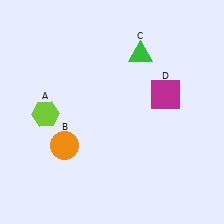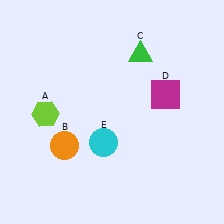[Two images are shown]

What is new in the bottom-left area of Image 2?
A cyan circle (E) was added in the bottom-left area of Image 2.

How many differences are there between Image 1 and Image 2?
There is 1 difference between the two images.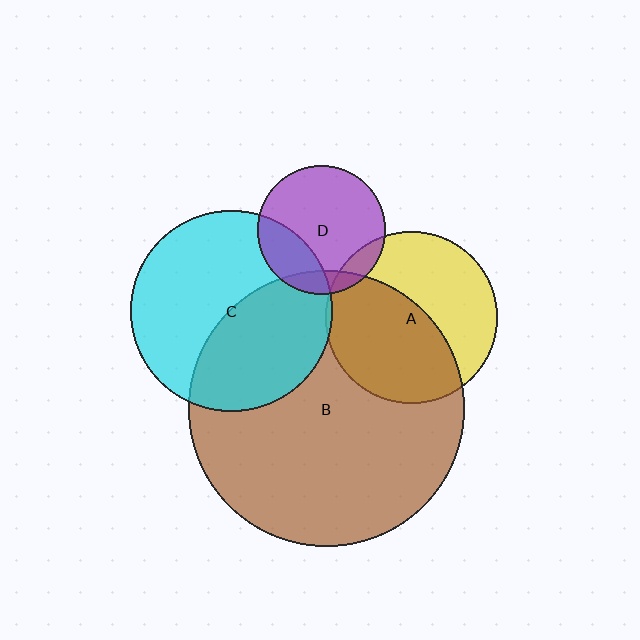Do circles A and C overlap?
Yes.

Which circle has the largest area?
Circle B (brown).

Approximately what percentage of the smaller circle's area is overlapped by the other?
Approximately 5%.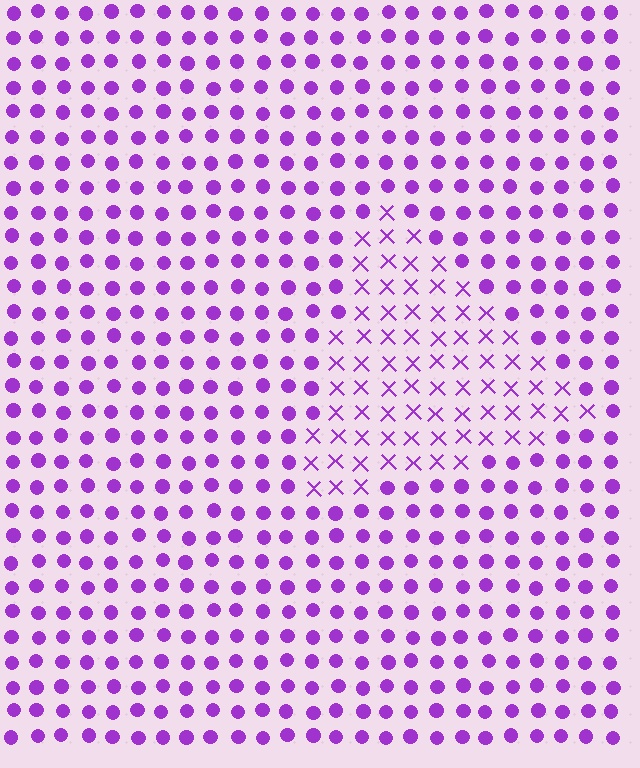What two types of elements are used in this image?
The image uses X marks inside the triangle region and circles outside it.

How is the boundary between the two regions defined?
The boundary is defined by a change in element shape: X marks inside vs. circles outside. All elements share the same color and spacing.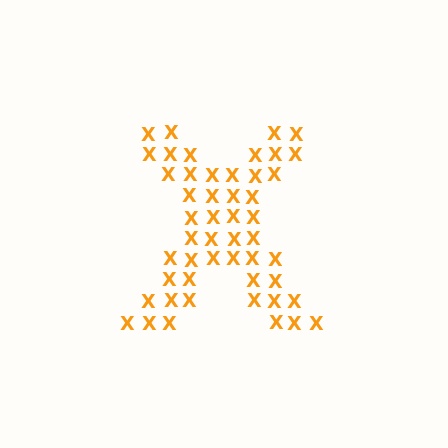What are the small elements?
The small elements are letter X's.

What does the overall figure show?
The overall figure shows the letter X.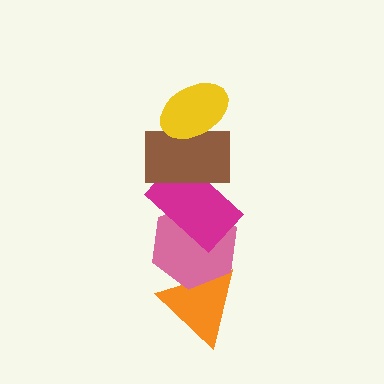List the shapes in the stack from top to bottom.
From top to bottom: the yellow ellipse, the brown rectangle, the magenta rectangle, the pink hexagon, the orange triangle.